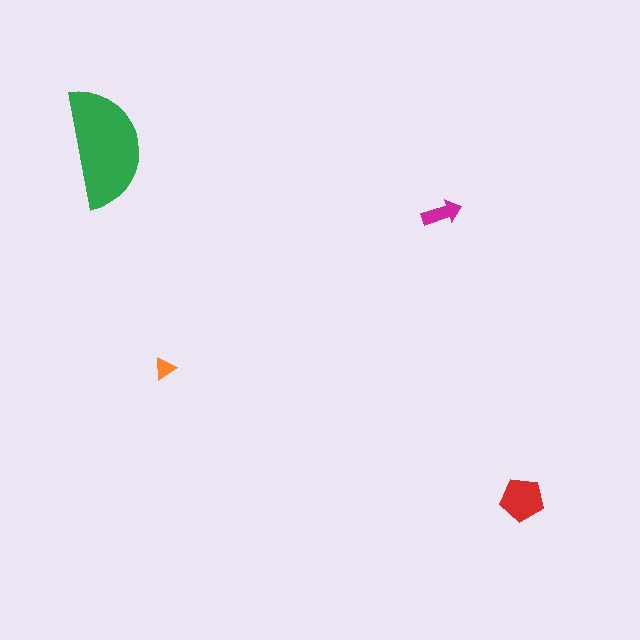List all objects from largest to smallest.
The green semicircle, the red pentagon, the magenta arrow, the orange triangle.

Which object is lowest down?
The red pentagon is bottommost.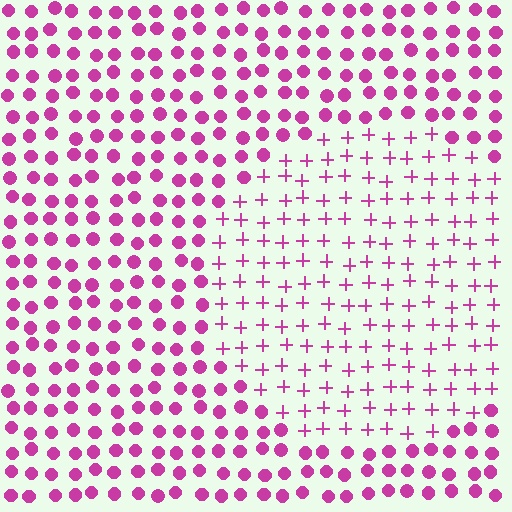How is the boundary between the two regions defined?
The boundary is defined by a change in element shape: plus signs inside vs. circles outside. All elements share the same color and spacing.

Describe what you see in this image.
The image is filled with small magenta elements arranged in a uniform grid. A circle-shaped region contains plus signs, while the surrounding area contains circles. The boundary is defined purely by the change in element shape.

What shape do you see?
I see a circle.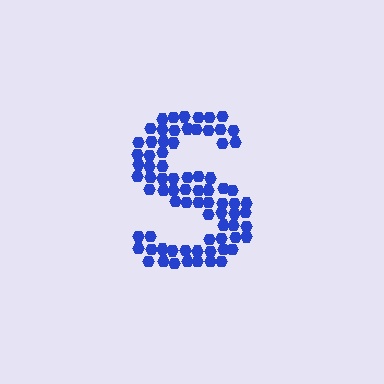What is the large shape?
The large shape is the letter S.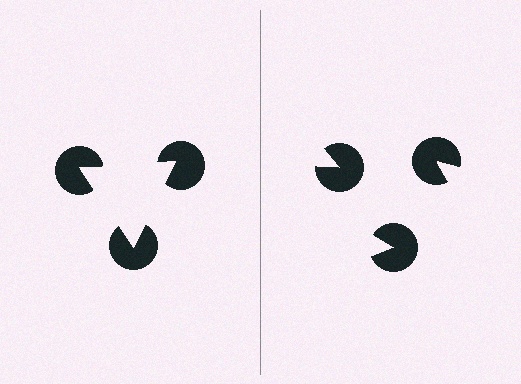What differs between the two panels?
The pac-man discs are positioned identically on both sides; only the wedge orientations differ. On the left they align to a triangle; on the right they are misaligned.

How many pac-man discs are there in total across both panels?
6 — 3 on each side.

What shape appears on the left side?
An illusory triangle.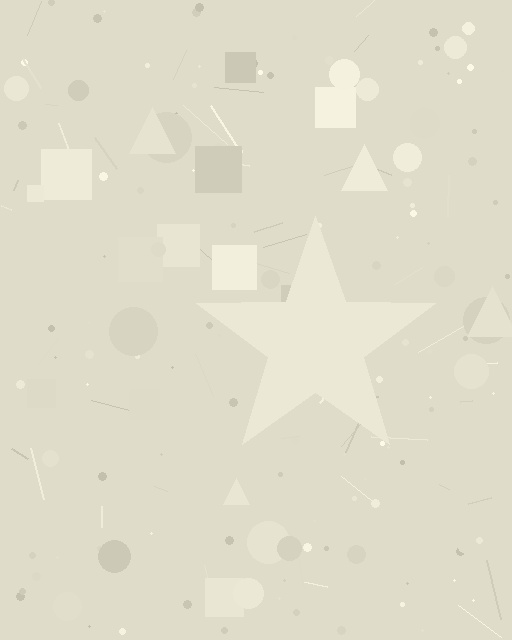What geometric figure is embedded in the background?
A star is embedded in the background.